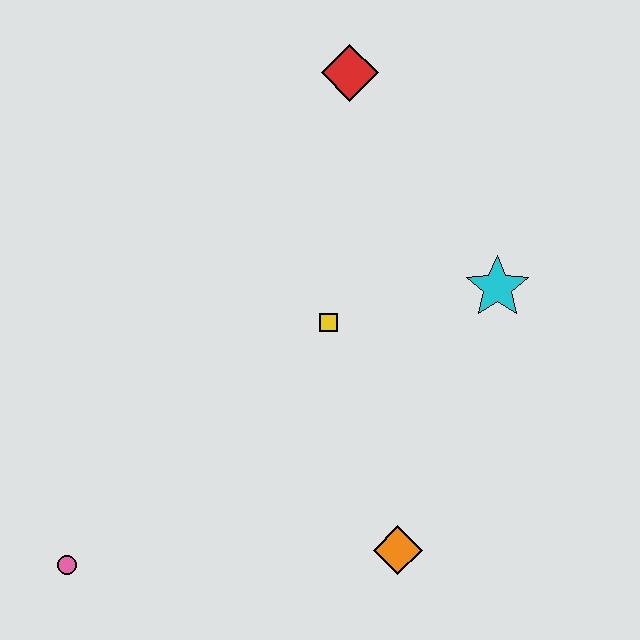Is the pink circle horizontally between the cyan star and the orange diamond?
No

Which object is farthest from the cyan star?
The pink circle is farthest from the cyan star.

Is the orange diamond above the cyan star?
No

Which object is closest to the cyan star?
The yellow square is closest to the cyan star.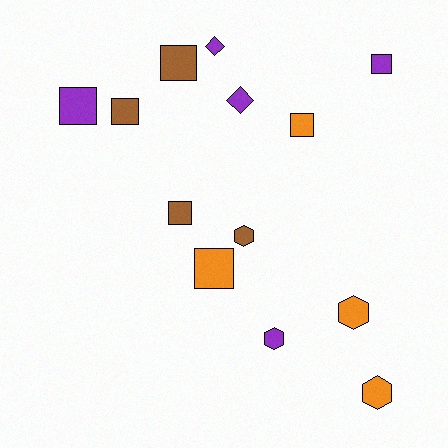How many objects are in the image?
There are 13 objects.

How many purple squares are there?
There are 2 purple squares.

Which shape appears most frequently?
Square, with 7 objects.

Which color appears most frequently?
Purple, with 5 objects.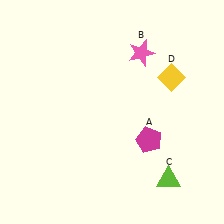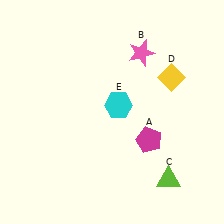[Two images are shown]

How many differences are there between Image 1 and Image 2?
There is 1 difference between the two images.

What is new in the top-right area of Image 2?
A cyan hexagon (E) was added in the top-right area of Image 2.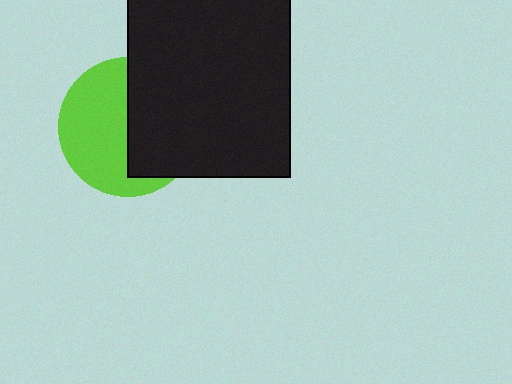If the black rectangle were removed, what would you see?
You would see the complete lime circle.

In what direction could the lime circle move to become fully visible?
The lime circle could move left. That would shift it out from behind the black rectangle entirely.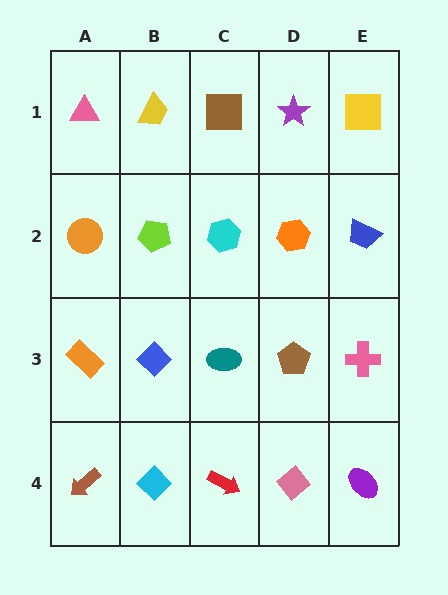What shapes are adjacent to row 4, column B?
A blue diamond (row 3, column B), a brown arrow (row 4, column A), a red arrow (row 4, column C).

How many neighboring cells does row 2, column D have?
4.